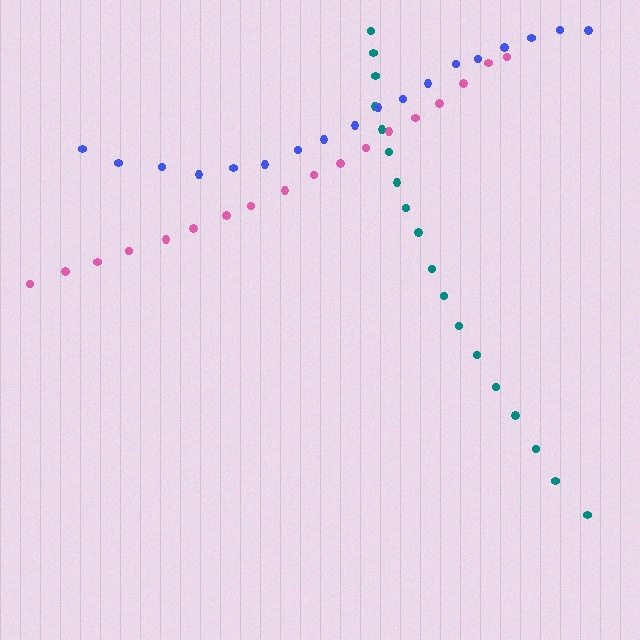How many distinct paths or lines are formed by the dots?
There are 3 distinct paths.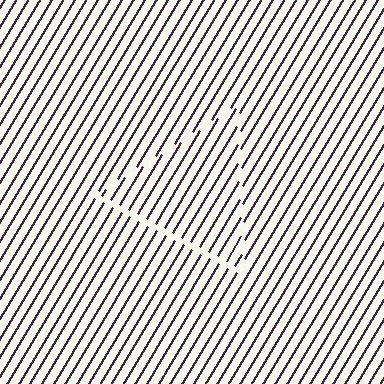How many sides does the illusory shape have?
3 sides — the line-ends trace a triangle.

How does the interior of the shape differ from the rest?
The interior of the shape contains the same grating, shifted by half a period — the contour is defined by the phase discontinuity where line-ends from the inner and outer gratings abut.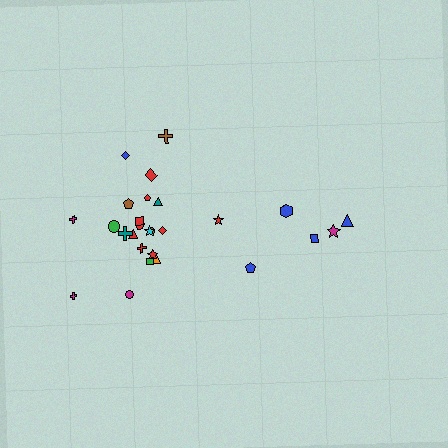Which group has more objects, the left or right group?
The left group.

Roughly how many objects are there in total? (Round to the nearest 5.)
Roughly 25 objects in total.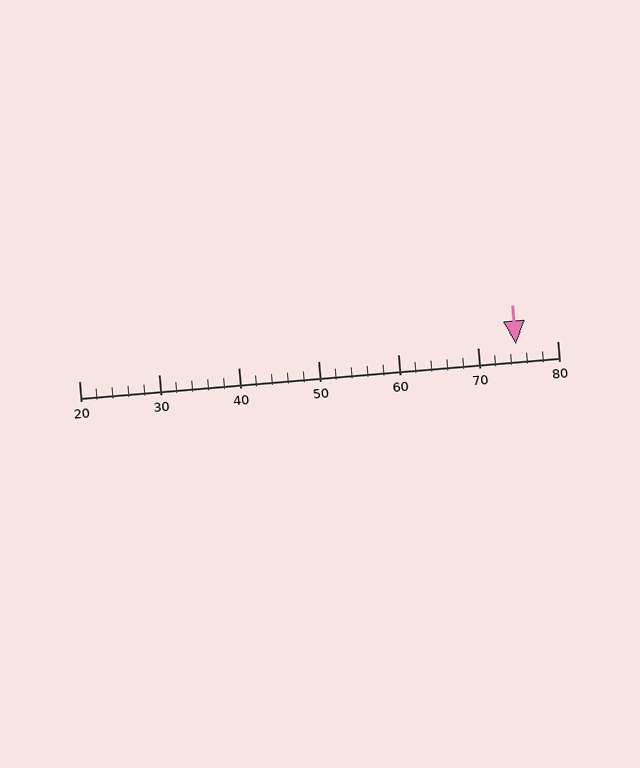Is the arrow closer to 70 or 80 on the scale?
The arrow is closer to 70.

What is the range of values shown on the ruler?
The ruler shows values from 20 to 80.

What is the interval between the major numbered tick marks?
The major tick marks are spaced 10 units apart.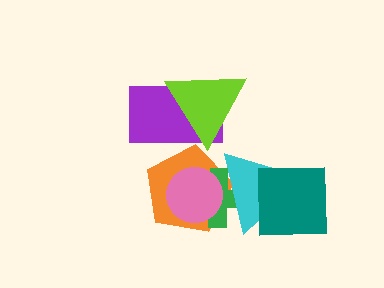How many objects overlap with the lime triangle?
1 object overlaps with the lime triangle.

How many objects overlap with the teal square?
1 object overlaps with the teal square.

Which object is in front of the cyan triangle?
The teal square is in front of the cyan triangle.